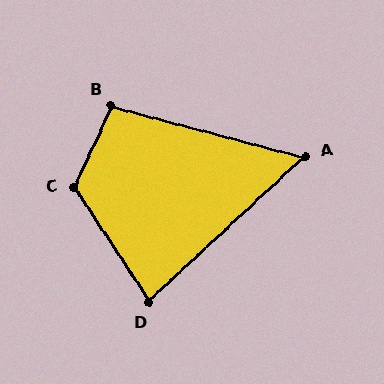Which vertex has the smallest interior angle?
A, at approximately 58 degrees.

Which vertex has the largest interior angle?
C, at approximately 122 degrees.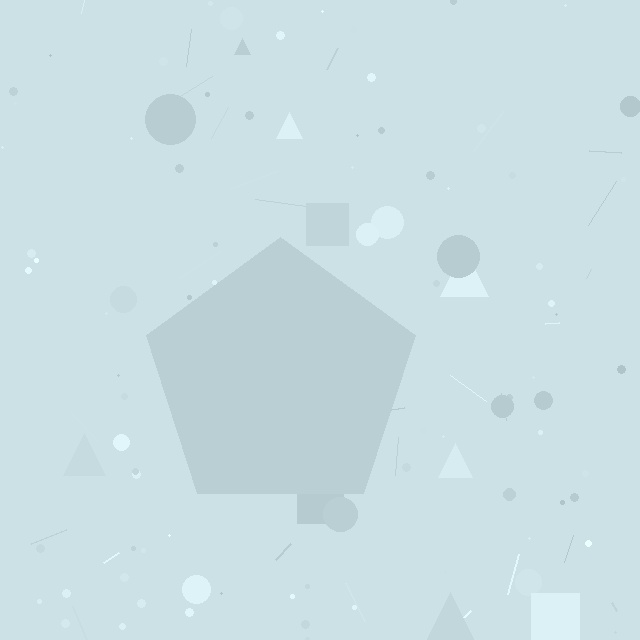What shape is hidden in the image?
A pentagon is hidden in the image.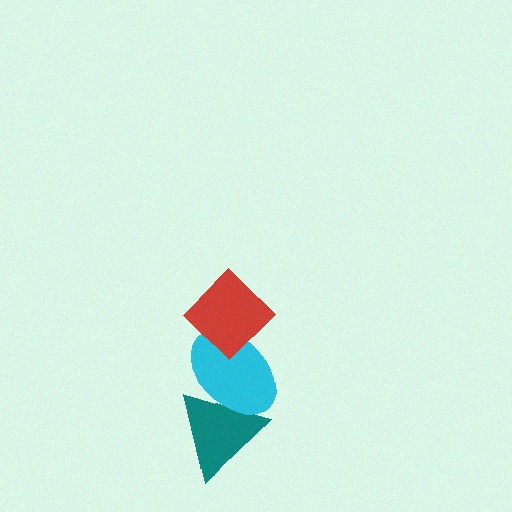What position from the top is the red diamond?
The red diamond is 1st from the top.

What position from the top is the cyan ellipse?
The cyan ellipse is 2nd from the top.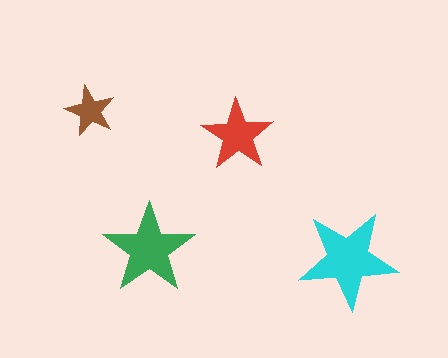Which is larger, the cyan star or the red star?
The cyan one.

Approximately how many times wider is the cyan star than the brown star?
About 2 times wider.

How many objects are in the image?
There are 4 objects in the image.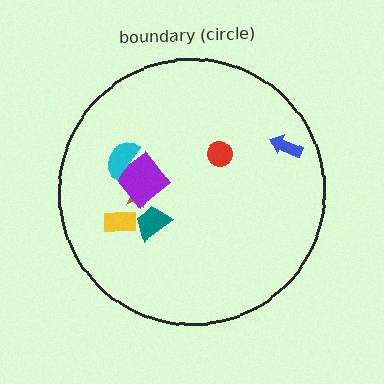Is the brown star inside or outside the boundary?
Inside.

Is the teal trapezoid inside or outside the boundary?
Inside.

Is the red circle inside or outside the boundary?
Inside.